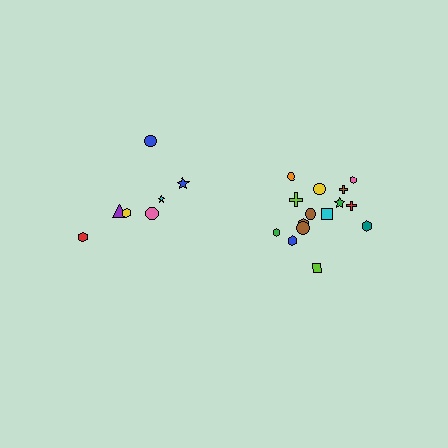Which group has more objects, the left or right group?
The right group.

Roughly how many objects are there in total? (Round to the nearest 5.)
Roughly 20 objects in total.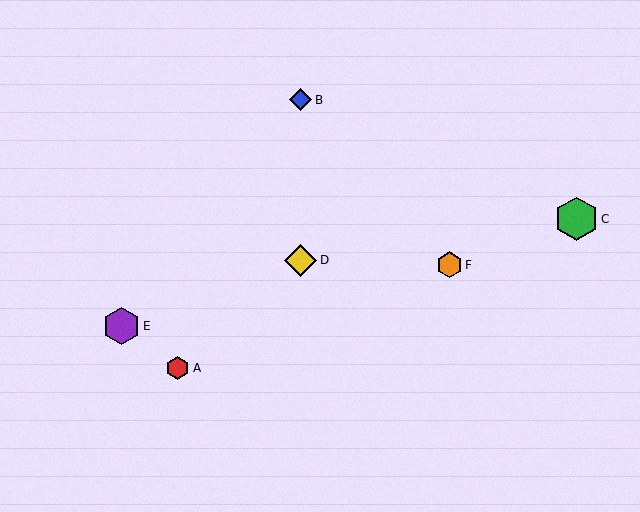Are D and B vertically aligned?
Yes, both are at x≈301.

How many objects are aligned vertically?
2 objects (B, D) are aligned vertically.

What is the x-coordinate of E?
Object E is at x≈122.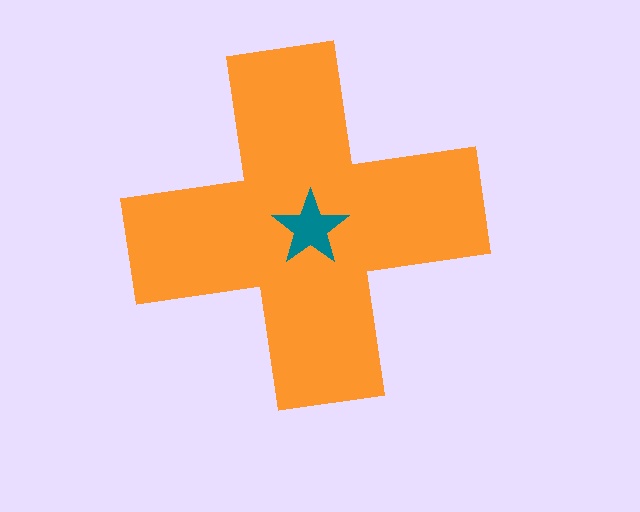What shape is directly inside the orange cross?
The teal star.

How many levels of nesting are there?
2.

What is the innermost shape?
The teal star.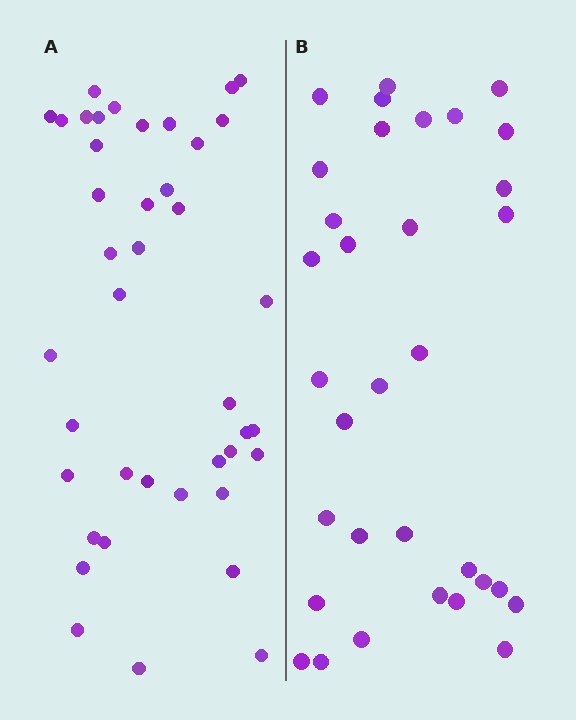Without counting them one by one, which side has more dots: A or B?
Region A (the left region) has more dots.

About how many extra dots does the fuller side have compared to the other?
Region A has roughly 8 or so more dots than region B.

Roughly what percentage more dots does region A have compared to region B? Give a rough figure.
About 25% more.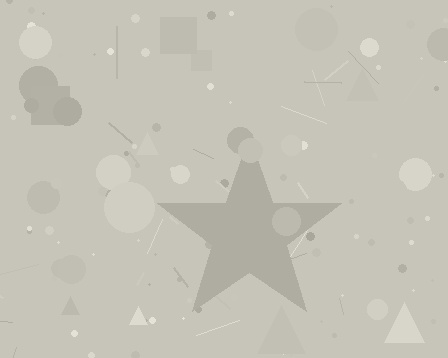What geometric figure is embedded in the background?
A star is embedded in the background.